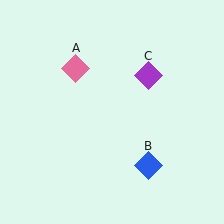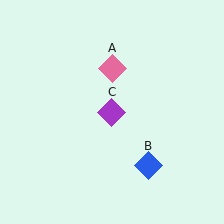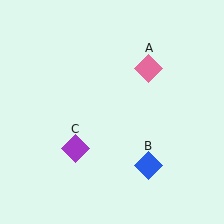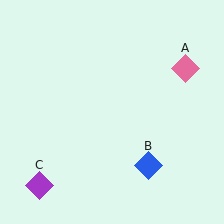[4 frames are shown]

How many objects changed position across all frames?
2 objects changed position: pink diamond (object A), purple diamond (object C).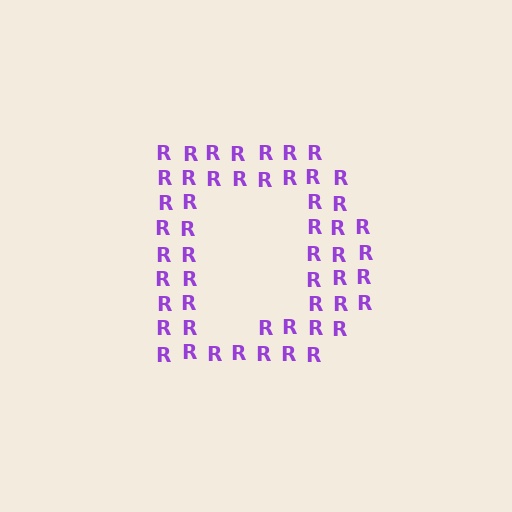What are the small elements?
The small elements are letter R's.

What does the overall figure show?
The overall figure shows the letter D.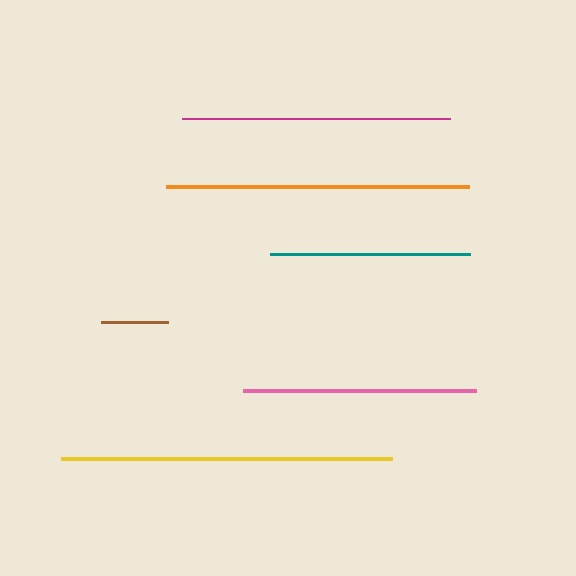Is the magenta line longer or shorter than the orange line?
The orange line is longer than the magenta line.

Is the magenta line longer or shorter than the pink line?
The magenta line is longer than the pink line.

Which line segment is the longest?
The yellow line is the longest at approximately 331 pixels.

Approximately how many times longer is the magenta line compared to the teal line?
The magenta line is approximately 1.3 times the length of the teal line.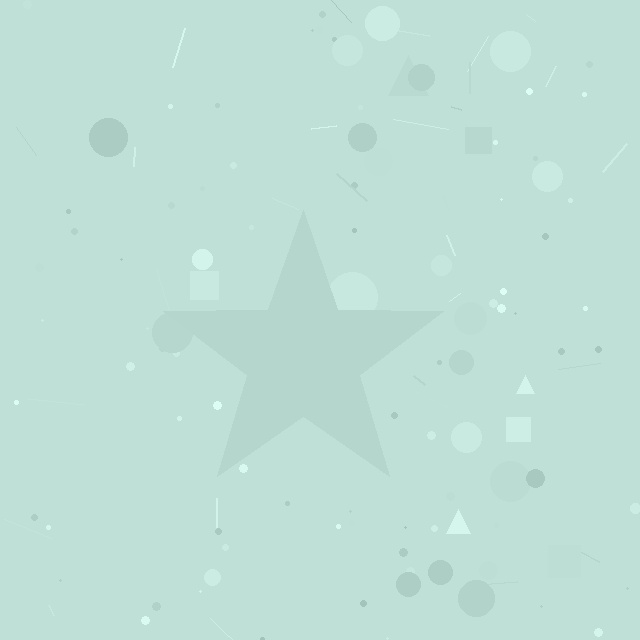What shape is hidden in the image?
A star is hidden in the image.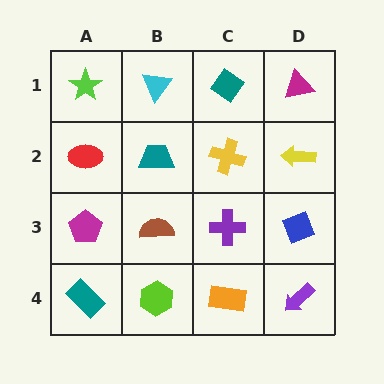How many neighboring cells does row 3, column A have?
3.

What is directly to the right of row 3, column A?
A brown semicircle.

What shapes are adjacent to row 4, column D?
A blue diamond (row 3, column D), an orange rectangle (row 4, column C).